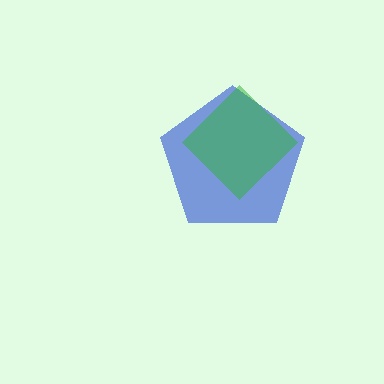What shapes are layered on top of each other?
The layered shapes are: a blue pentagon, a green diamond.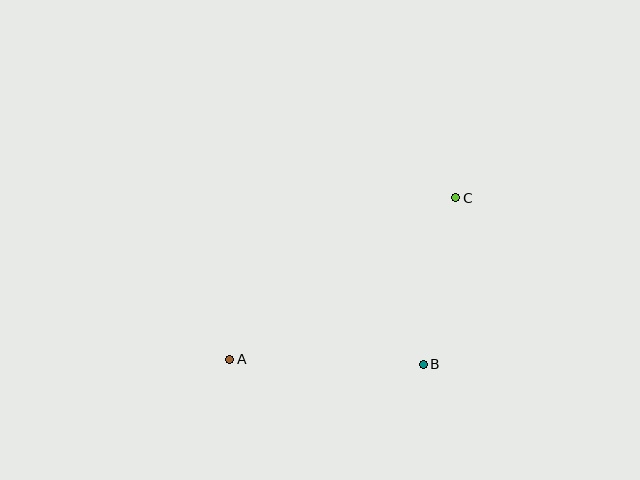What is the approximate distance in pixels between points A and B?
The distance between A and B is approximately 193 pixels.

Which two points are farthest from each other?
Points A and C are farthest from each other.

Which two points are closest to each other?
Points B and C are closest to each other.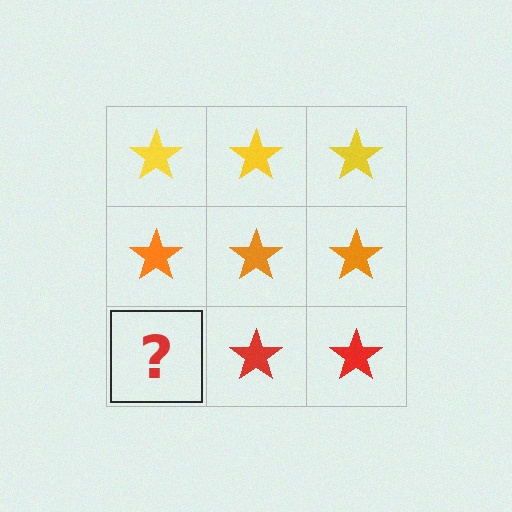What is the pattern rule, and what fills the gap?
The rule is that each row has a consistent color. The gap should be filled with a red star.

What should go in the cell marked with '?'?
The missing cell should contain a red star.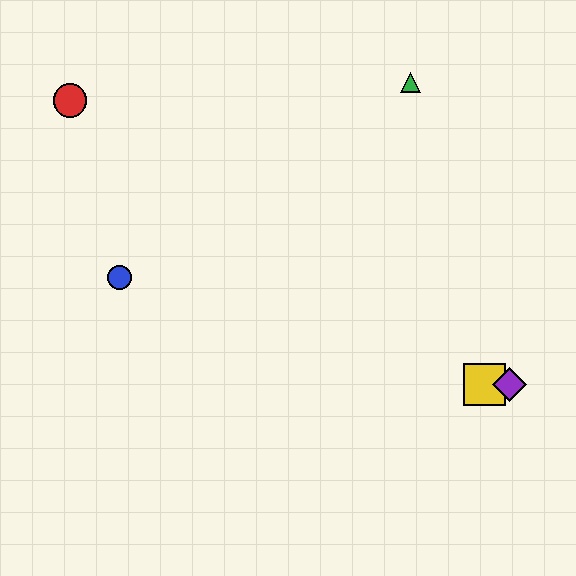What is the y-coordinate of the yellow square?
The yellow square is at y≈384.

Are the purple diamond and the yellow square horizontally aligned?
Yes, both are at y≈384.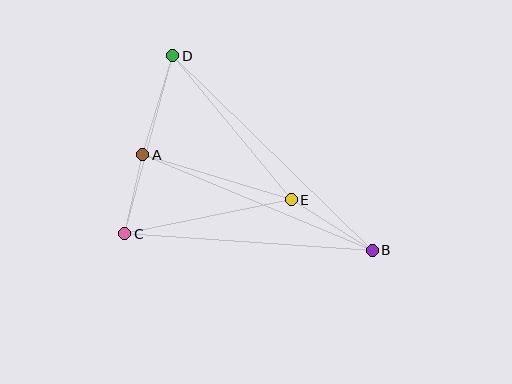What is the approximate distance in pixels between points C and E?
The distance between C and E is approximately 170 pixels.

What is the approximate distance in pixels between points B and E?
The distance between B and E is approximately 95 pixels.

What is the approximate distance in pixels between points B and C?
The distance between B and C is approximately 248 pixels.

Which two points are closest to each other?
Points A and C are closest to each other.